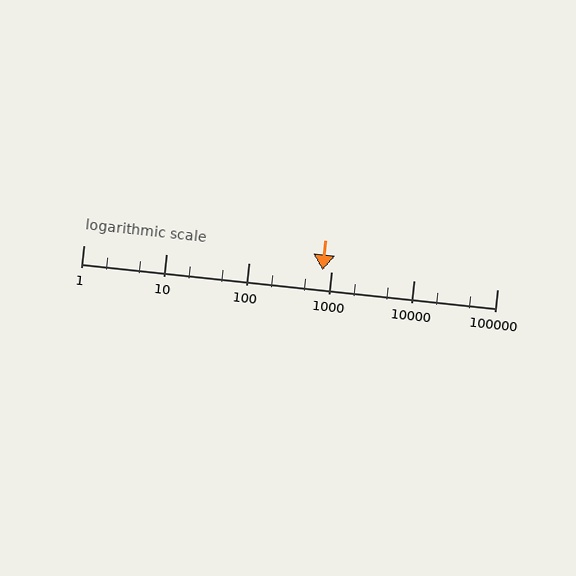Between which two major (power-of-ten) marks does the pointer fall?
The pointer is between 100 and 1000.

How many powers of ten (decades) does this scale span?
The scale spans 5 decades, from 1 to 100000.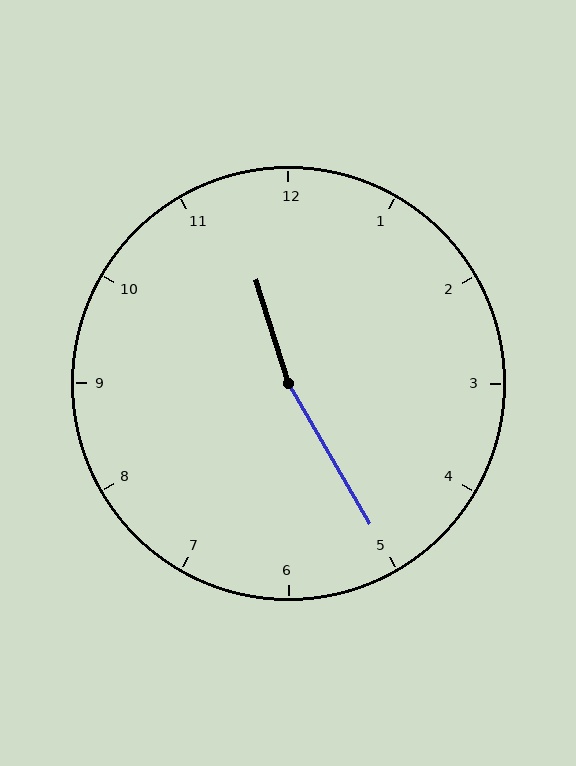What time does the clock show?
11:25.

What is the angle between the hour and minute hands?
Approximately 168 degrees.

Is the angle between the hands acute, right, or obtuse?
It is obtuse.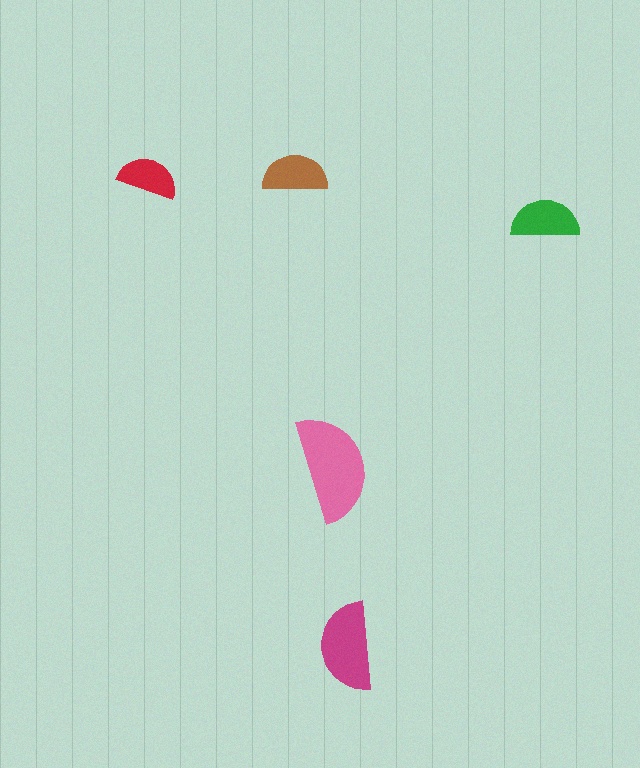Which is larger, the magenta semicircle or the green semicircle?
The magenta one.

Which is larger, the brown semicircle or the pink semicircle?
The pink one.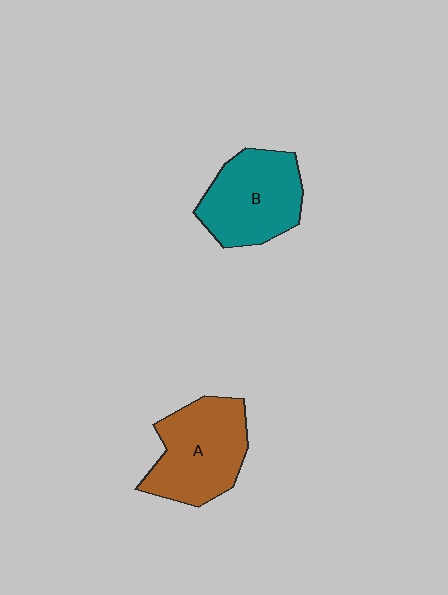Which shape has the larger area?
Shape A (brown).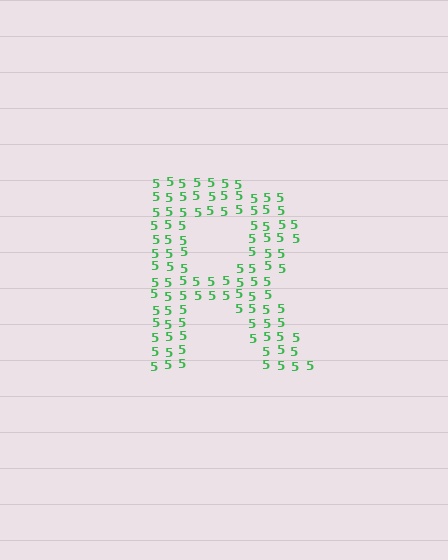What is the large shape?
The large shape is the letter R.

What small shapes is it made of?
It is made of small digit 5's.